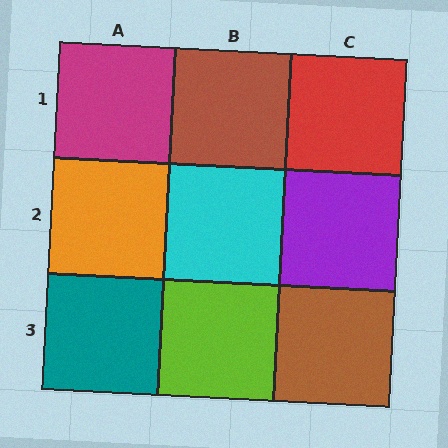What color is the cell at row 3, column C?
Brown.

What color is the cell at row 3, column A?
Teal.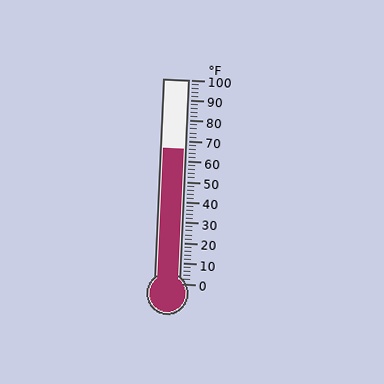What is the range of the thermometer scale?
The thermometer scale ranges from 0°F to 100°F.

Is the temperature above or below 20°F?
The temperature is above 20°F.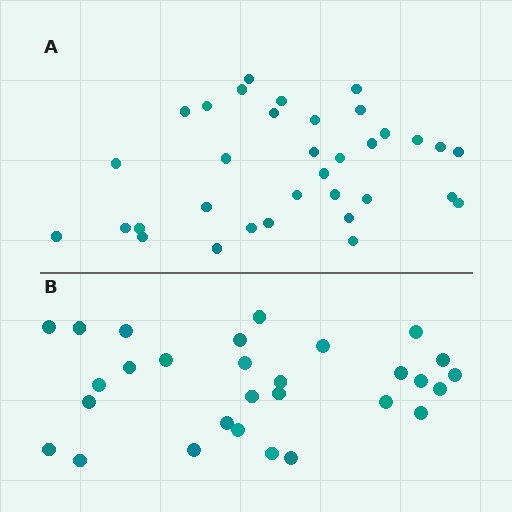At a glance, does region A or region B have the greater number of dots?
Region A (the top region) has more dots.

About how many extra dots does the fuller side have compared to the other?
Region A has about 5 more dots than region B.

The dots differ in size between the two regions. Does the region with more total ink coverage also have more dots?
No. Region B has more total ink coverage because its dots are larger, but region A actually contains more individual dots. Total area can be misleading — the number of items is what matters here.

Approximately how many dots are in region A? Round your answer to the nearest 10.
About 30 dots. (The exact count is 34, which rounds to 30.)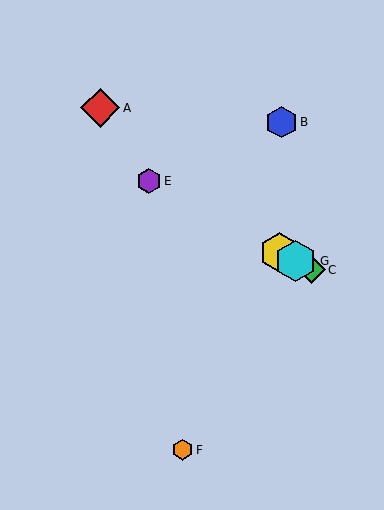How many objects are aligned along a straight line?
4 objects (C, D, E, G) are aligned along a straight line.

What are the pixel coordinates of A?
Object A is at (100, 108).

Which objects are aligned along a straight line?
Objects C, D, E, G are aligned along a straight line.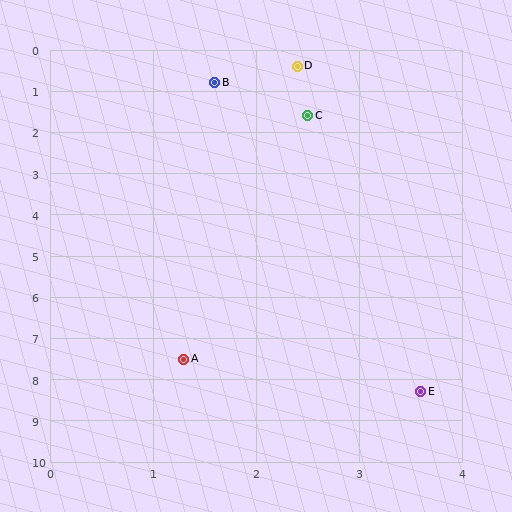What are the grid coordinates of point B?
Point B is at approximately (1.6, 0.8).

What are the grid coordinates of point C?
Point C is at approximately (2.5, 1.6).